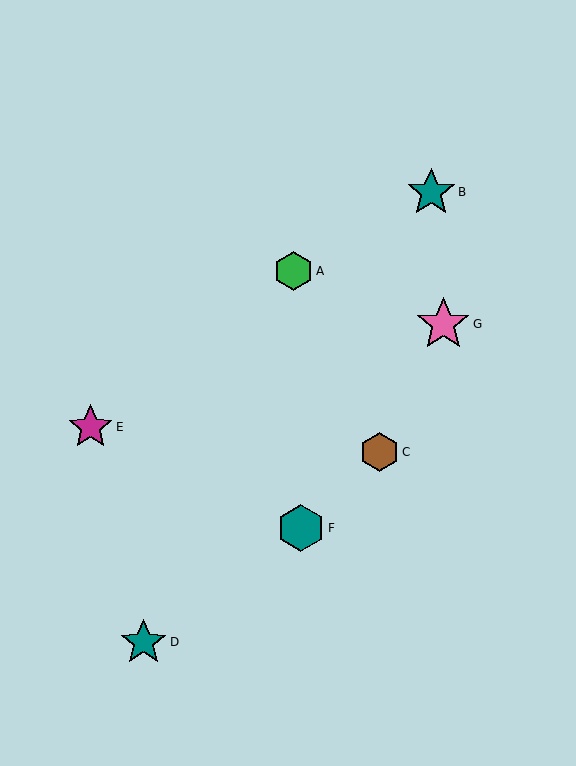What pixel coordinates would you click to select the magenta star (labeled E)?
Click at (90, 427) to select the magenta star E.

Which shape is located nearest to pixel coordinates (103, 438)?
The magenta star (labeled E) at (90, 427) is nearest to that location.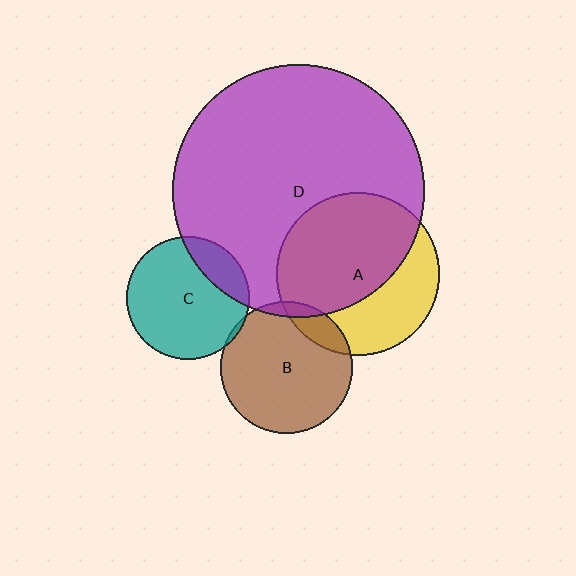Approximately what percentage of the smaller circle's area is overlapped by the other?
Approximately 5%.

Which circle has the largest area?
Circle D (purple).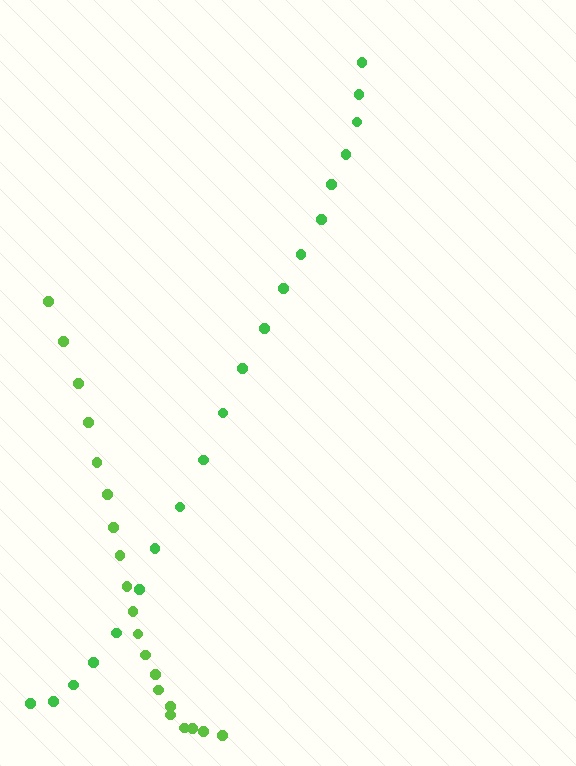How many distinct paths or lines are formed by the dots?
There are 2 distinct paths.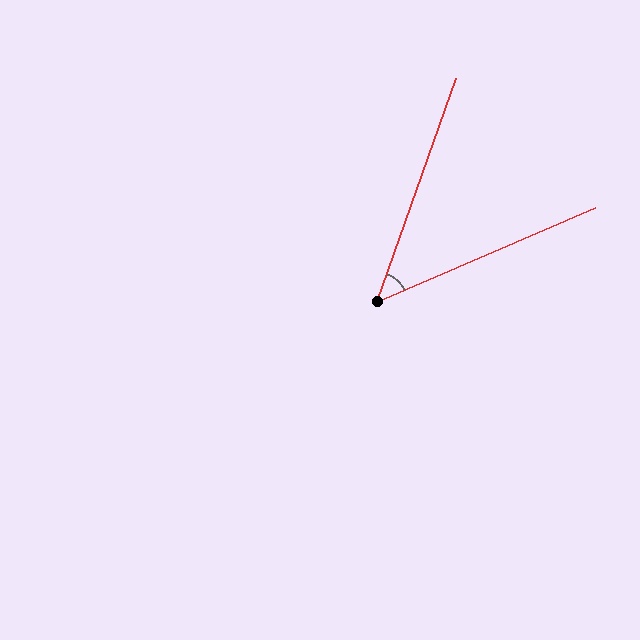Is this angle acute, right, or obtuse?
It is acute.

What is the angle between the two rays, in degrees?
Approximately 47 degrees.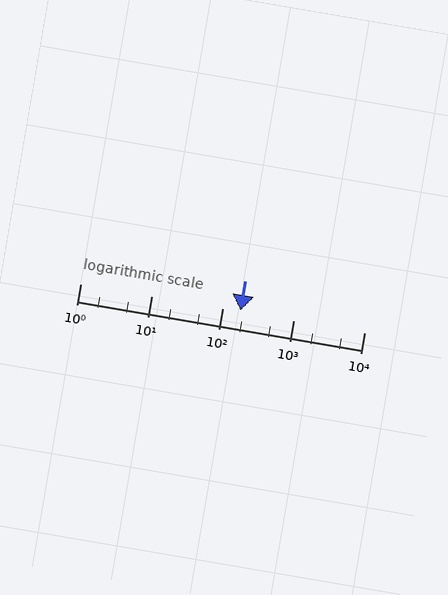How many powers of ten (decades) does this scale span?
The scale spans 4 decades, from 1 to 10000.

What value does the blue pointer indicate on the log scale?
The pointer indicates approximately 180.